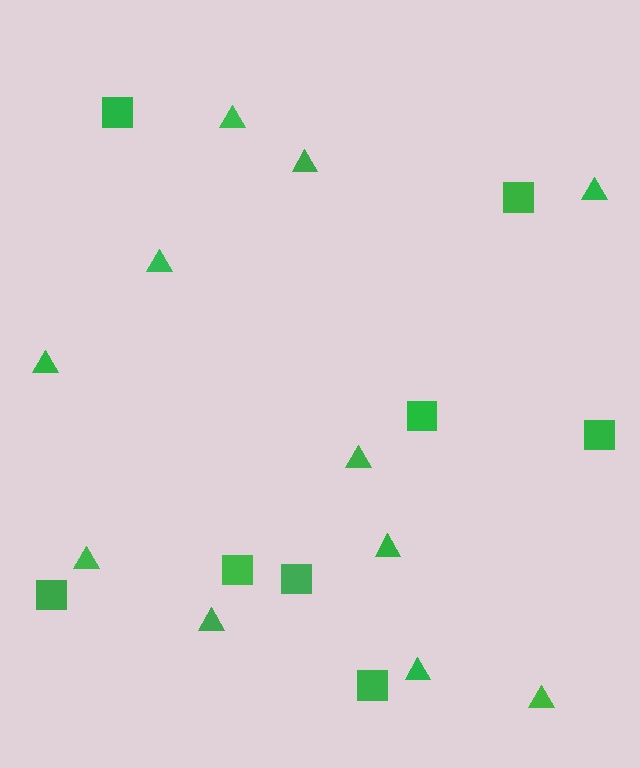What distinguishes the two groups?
There are 2 groups: one group of squares (8) and one group of triangles (11).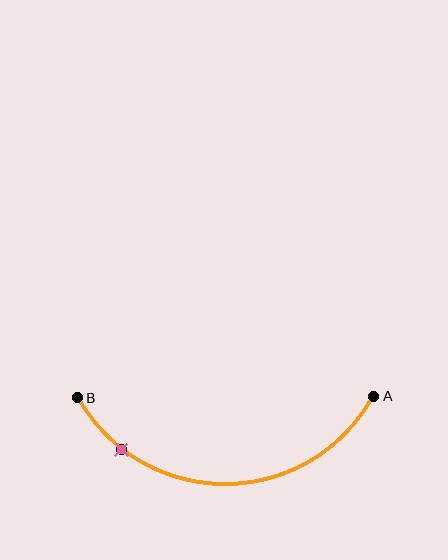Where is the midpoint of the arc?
The arc midpoint is the point on the curve farthest from the straight line joining A and B. It sits below that line.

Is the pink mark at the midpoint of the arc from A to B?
No. The pink mark lies on the arc but is closer to endpoint B. The arc midpoint would be at the point on the curve equidistant along the arc from both A and B.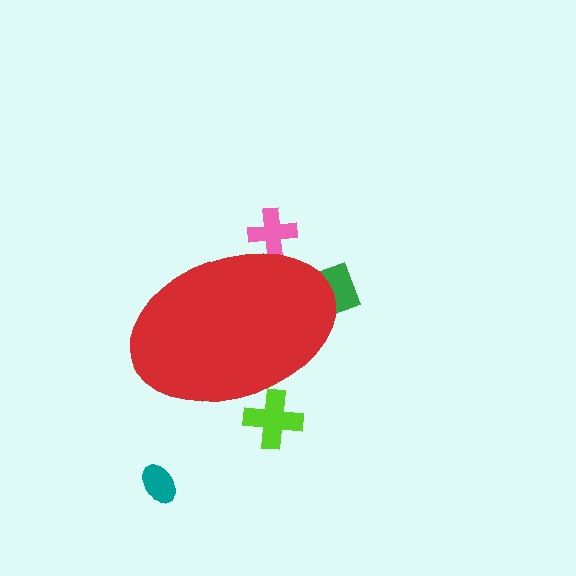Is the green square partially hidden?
Yes, the green square is partially hidden behind the red ellipse.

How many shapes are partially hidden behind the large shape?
3 shapes are partially hidden.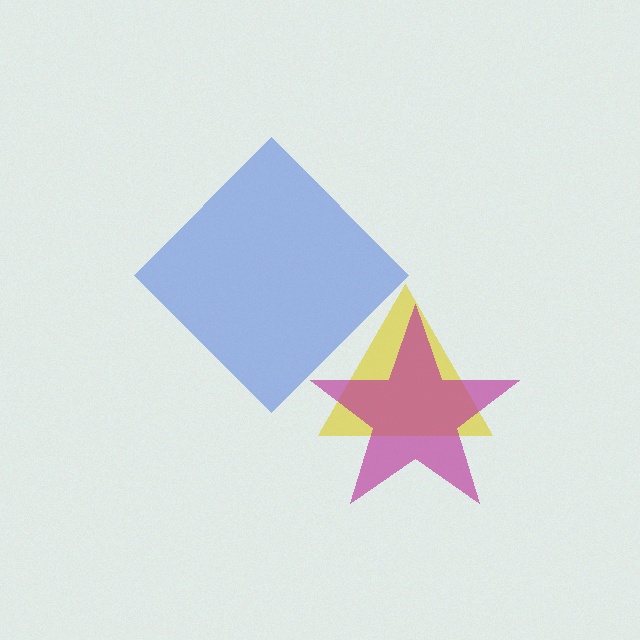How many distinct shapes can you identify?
There are 3 distinct shapes: a yellow triangle, a blue diamond, a magenta star.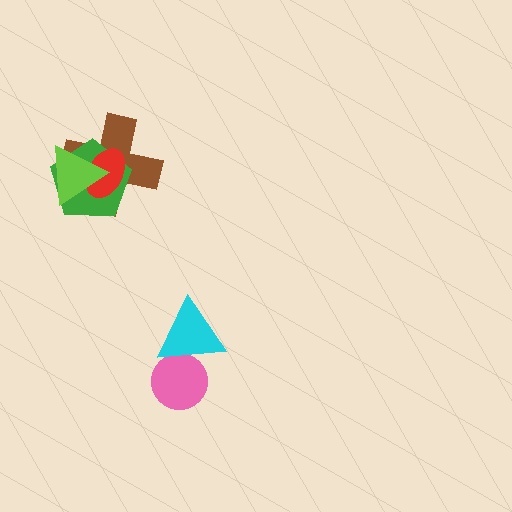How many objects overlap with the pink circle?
1 object overlaps with the pink circle.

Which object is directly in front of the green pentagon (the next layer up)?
The red ellipse is directly in front of the green pentagon.